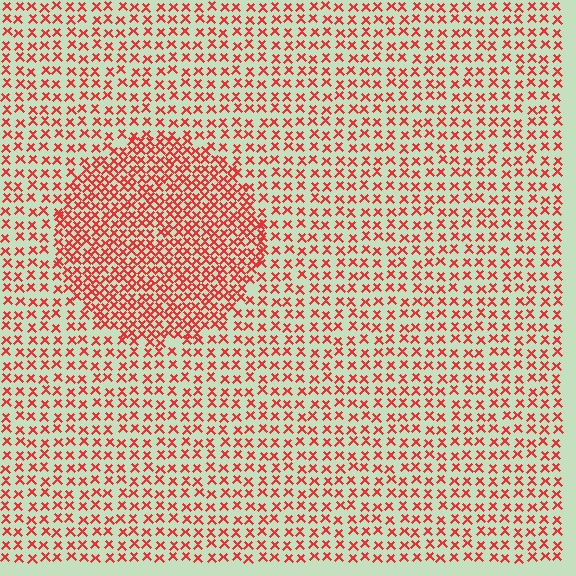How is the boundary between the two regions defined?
The boundary is defined by a change in element density (approximately 2.0x ratio). All elements are the same color, size, and shape.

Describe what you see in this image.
The image contains small red elements arranged at two different densities. A circle-shaped region is visible where the elements are more densely packed than the surrounding area.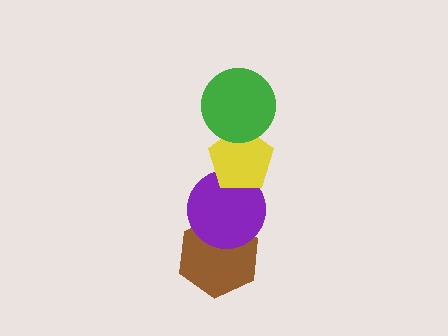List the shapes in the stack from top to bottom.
From top to bottom: the green circle, the yellow pentagon, the purple circle, the brown hexagon.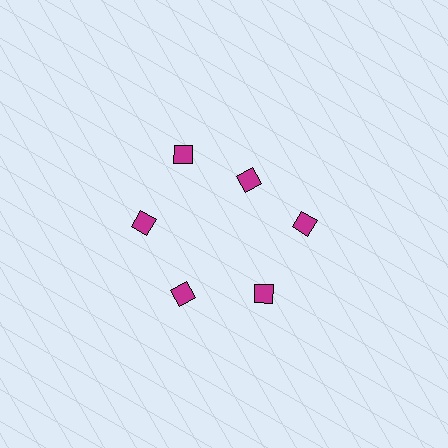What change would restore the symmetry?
The symmetry would be restored by moving it outward, back onto the ring so that all 6 diamonds sit at equal angles and equal distance from the center.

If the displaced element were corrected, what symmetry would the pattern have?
It would have 6-fold rotational symmetry — the pattern would map onto itself every 60 degrees.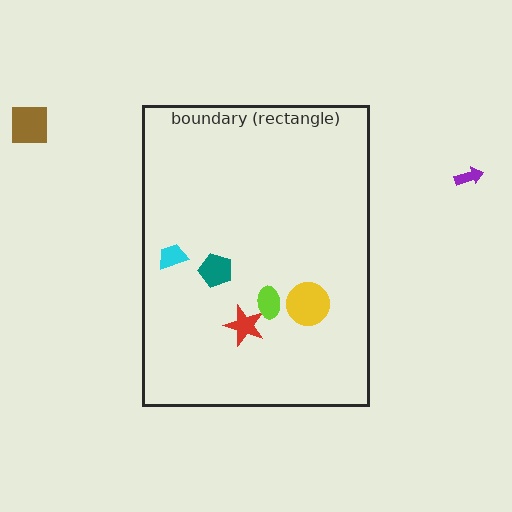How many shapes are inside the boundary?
5 inside, 2 outside.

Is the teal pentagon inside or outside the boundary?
Inside.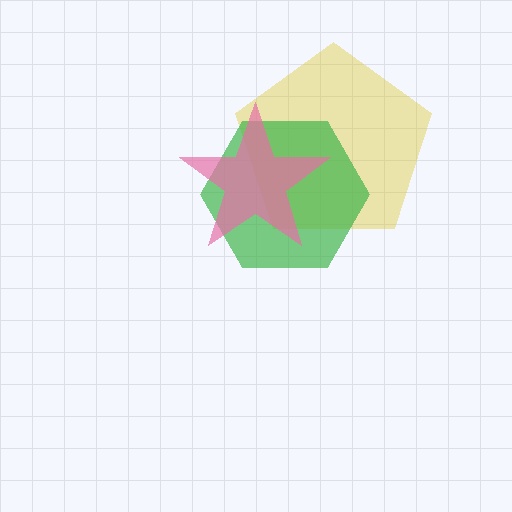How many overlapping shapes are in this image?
There are 3 overlapping shapes in the image.